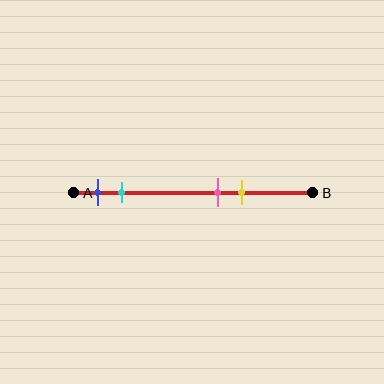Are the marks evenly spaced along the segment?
No, the marks are not evenly spaced.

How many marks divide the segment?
There are 4 marks dividing the segment.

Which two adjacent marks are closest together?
The pink and yellow marks are the closest adjacent pair.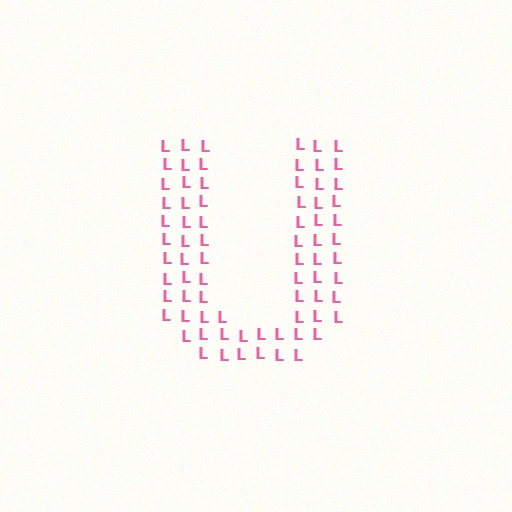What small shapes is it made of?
It is made of small letter L's.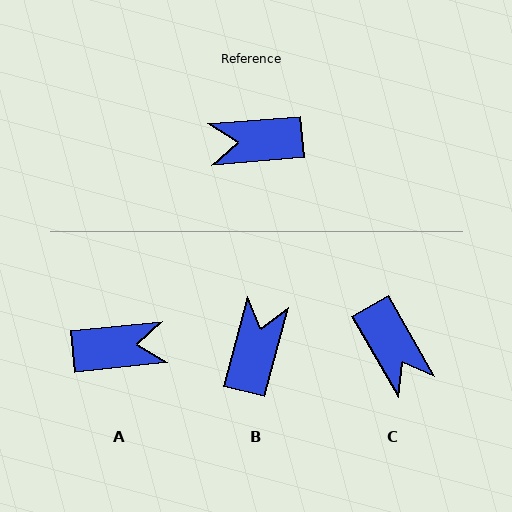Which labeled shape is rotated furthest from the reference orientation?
A, about 179 degrees away.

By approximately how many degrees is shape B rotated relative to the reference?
Approximately 109 degrees clockwise.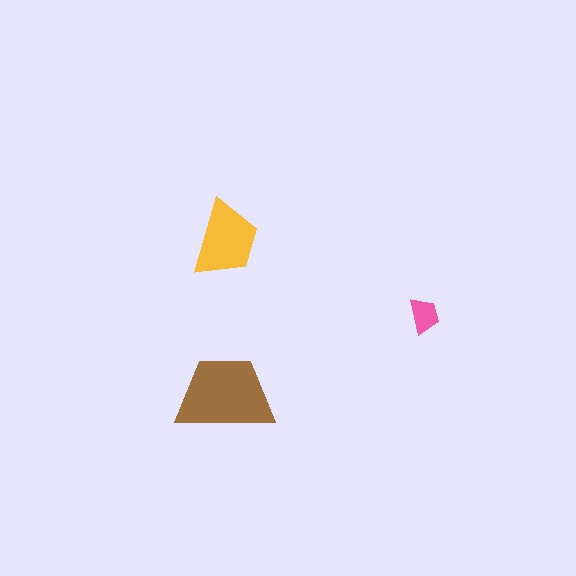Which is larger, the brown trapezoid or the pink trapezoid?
The brown one.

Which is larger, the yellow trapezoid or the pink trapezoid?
The yellow one.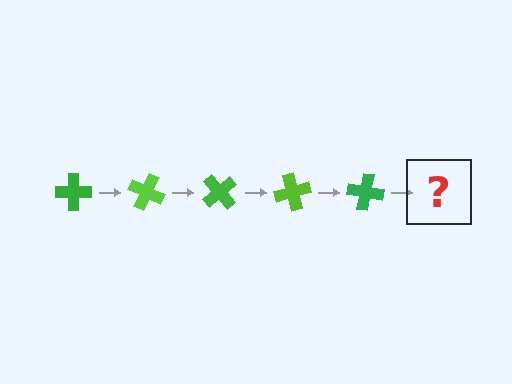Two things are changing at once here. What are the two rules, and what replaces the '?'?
The two rules are that it rotates 25 degrees each step and the color cycles through green and lime. The '?' should be a lime cross, rotated 125 degrees from the start.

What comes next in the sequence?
The next element should be a lime cross, rotated 125 degrees from the start.